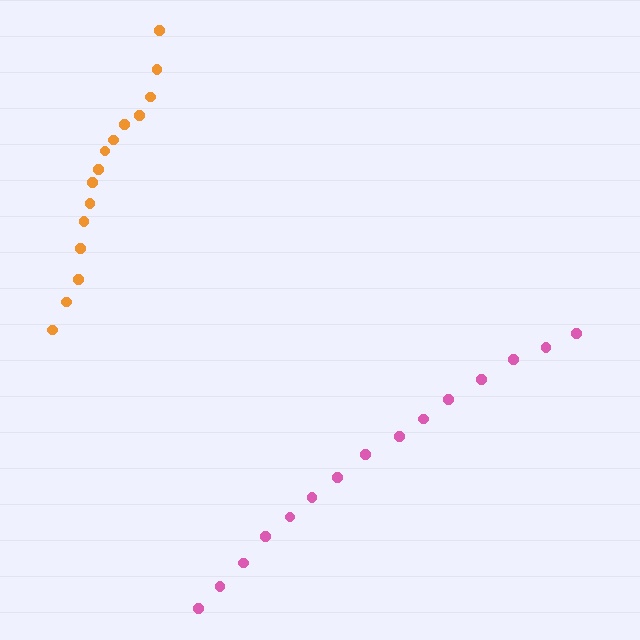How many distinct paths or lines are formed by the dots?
There are 2 distinct paths.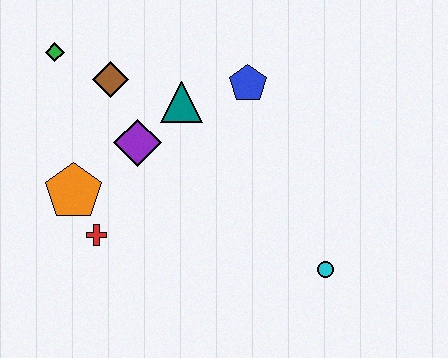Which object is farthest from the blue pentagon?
The red cross is farthest from the blue pentagon.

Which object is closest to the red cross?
The orange pentagon is closest to the red cross.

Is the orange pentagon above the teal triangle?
No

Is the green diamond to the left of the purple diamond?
Yes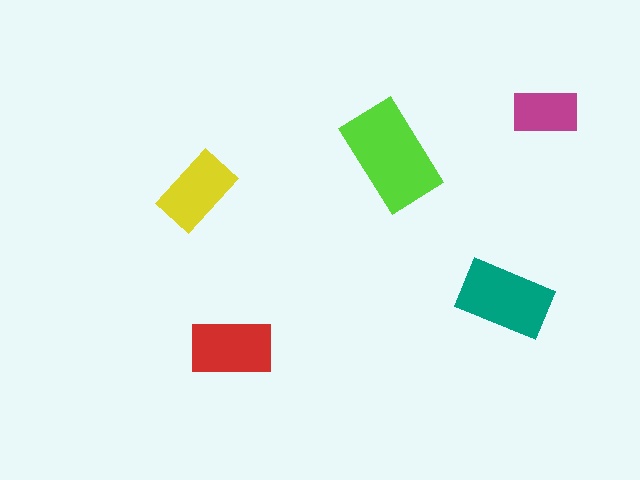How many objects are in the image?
There are 5 objects in the image.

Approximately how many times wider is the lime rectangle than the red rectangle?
About 1.5 times wider.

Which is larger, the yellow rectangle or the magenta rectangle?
The yellow one.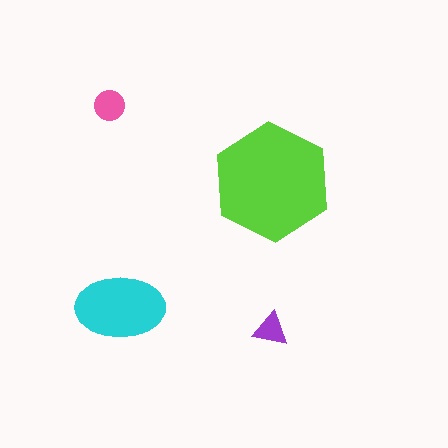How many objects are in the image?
There are 4 objects in the image.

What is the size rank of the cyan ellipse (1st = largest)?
2nd.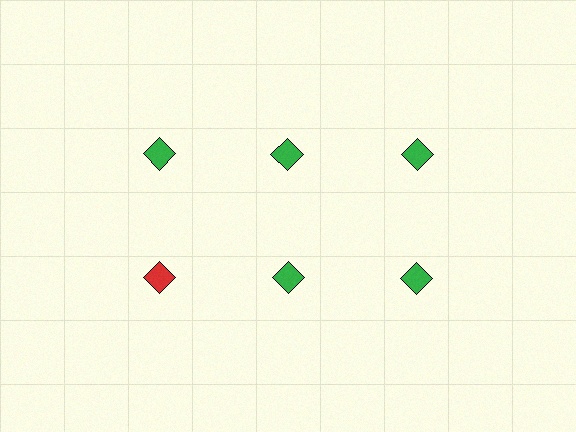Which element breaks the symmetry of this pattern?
The red diamond in the second row, leftmost column breaks the symmetry. All other shapes are green diamonds.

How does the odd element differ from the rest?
It has a different color: red instead of green.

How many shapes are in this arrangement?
There are 6 shapes arranged in a grid pattern.